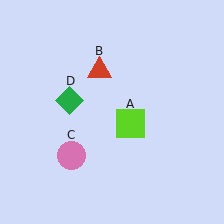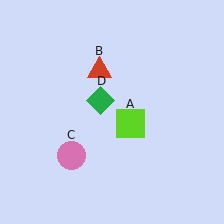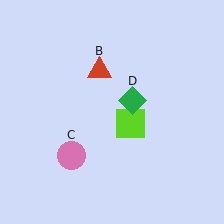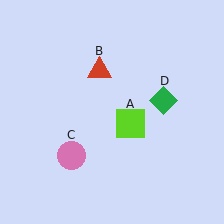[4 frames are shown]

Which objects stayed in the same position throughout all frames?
Lime square (object A) and red triangle (object B) and pink circle (object C) remained stationary.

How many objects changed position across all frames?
1 object changed position: green diamond (object D).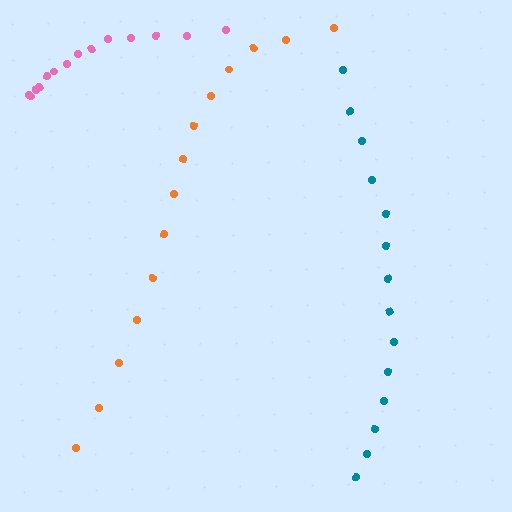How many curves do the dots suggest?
There are 3 distinct paths.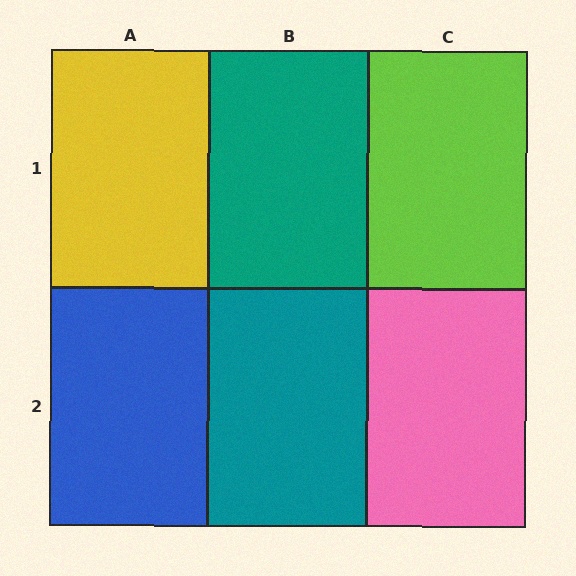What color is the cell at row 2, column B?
Teal.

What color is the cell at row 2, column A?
Blue.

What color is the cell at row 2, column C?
Pink.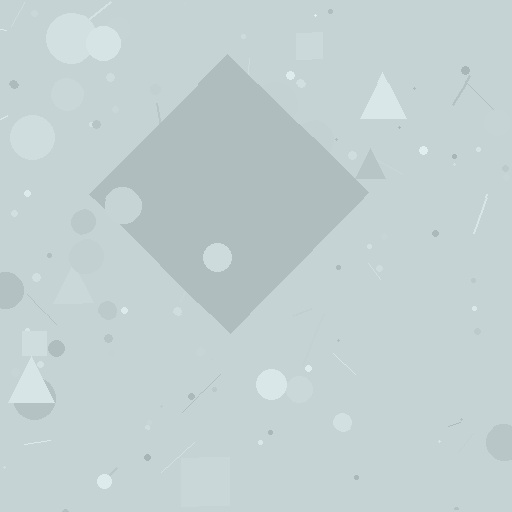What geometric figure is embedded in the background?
A diamond is embedded in the background.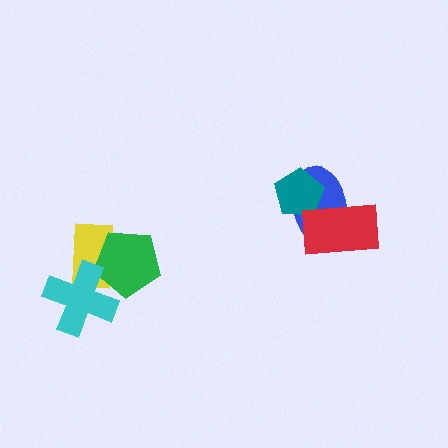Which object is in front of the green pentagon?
The cyan cross is in front of the green pentagon.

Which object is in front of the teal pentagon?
The red rectangle is in front of the teal pentagon.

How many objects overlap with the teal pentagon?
2 objects overlap with the teal pentagon.